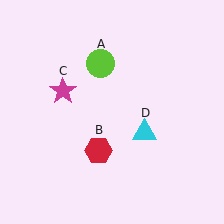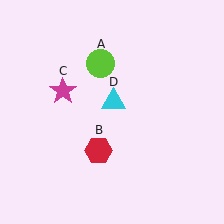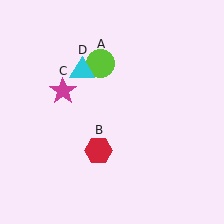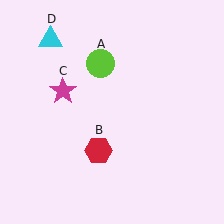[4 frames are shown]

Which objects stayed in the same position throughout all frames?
Lime circle (object A) and red hexagon (object B) and magenta star (object C) remained stationary.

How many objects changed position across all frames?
1 object changed position: cyan triangle (object D).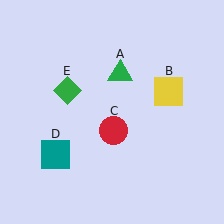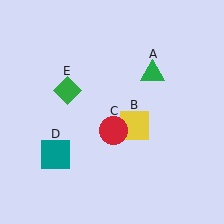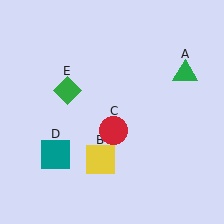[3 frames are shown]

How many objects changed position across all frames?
2 objects changed position: green triangle (object A), yellow square (object B).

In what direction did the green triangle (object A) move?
The green triangle (object A) moved right.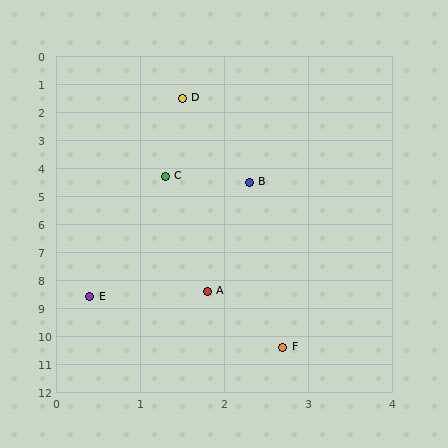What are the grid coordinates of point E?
Point E is at approximately (0.4, 8.6).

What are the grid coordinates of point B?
Point B is at approximately (2.3, 4.5).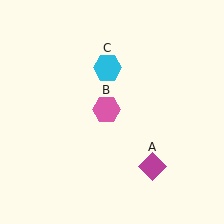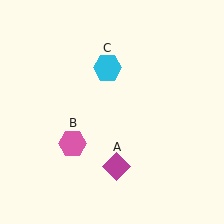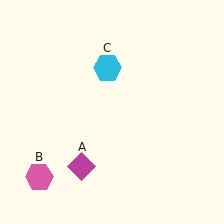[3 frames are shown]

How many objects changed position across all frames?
2 objects changed position: magenta diamond (object A), pink hexagon (object B).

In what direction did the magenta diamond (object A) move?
The magenta diamond (object A) moved left.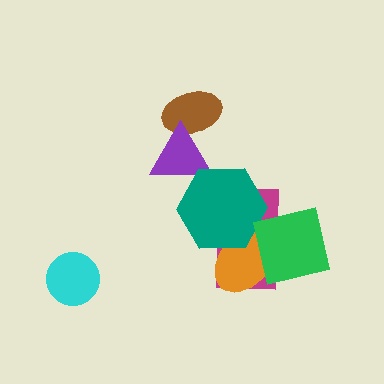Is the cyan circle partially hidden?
No, no other shape covers it.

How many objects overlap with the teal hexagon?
3 objects overlap with the teal hexagon.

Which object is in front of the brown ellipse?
The purple triangle is in front of the brown ellipse.